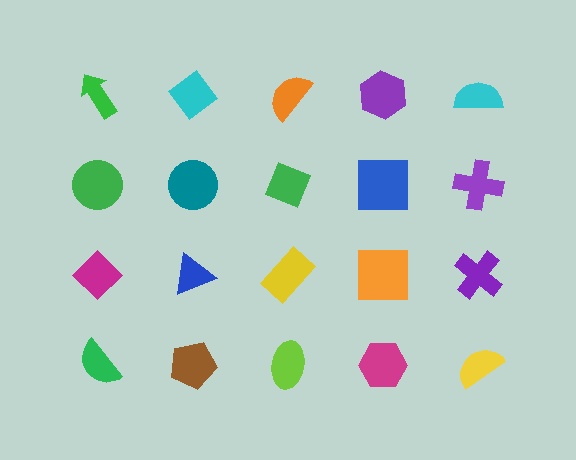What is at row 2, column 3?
A green diamond.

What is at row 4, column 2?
A brown pentagon.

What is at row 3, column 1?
A magenta diamond.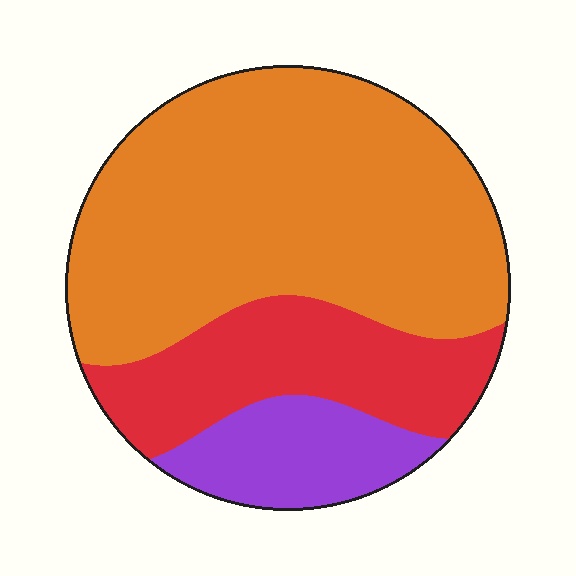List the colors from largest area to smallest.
From largest to smallest: orange, red, purple.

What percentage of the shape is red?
Red covers about 25% of the shape.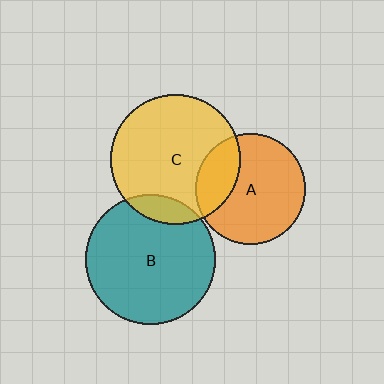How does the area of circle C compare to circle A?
Approximately 1.4 times.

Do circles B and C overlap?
Yes.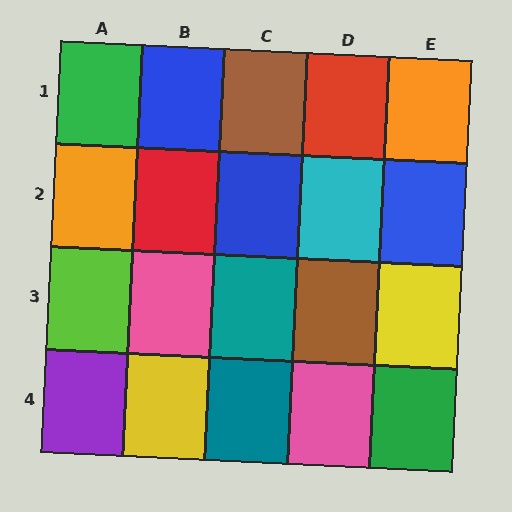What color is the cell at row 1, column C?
Brown.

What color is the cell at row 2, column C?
Blue.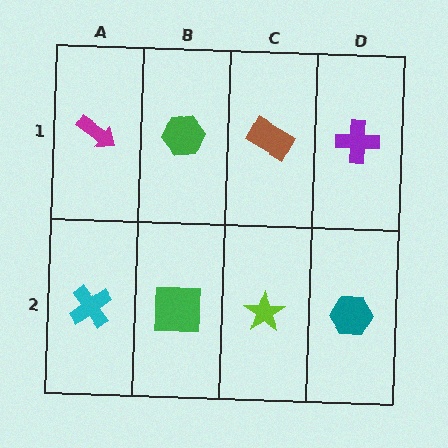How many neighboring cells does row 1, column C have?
3.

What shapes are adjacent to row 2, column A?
A magenta arrow (row 1, column A), a green square (row 2, column B).